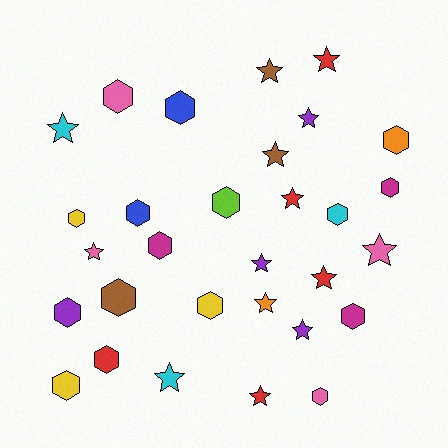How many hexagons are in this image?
There are 16 hexagons.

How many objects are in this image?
There are 30 objects.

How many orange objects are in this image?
There are 2 orange objects.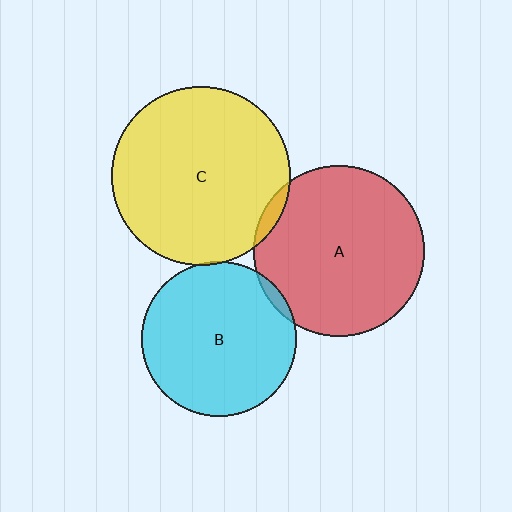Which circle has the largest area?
Circle C (yellow).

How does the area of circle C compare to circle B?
Approximately 1.4 times.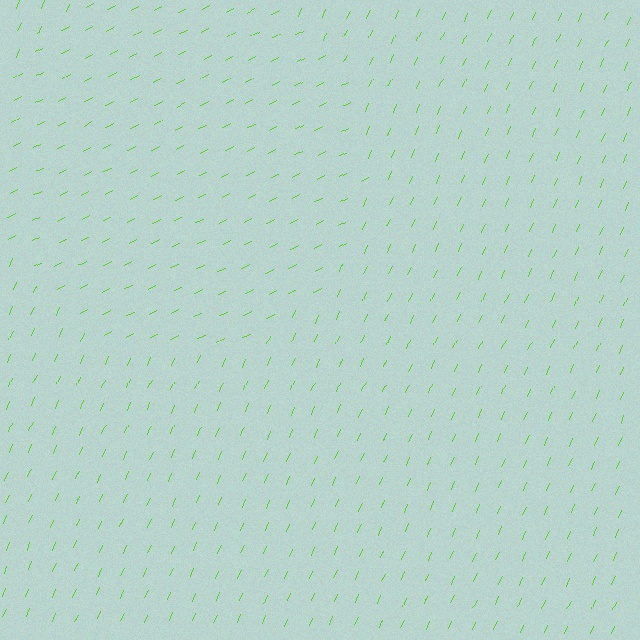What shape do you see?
I see a circle.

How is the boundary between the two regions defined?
The boundary is defined purely by a change in line orientation (approximately 39 degrees difference). All lines are the same color and thickness.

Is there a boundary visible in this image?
Yes, there is a texture boundary formed by a change in line orientation.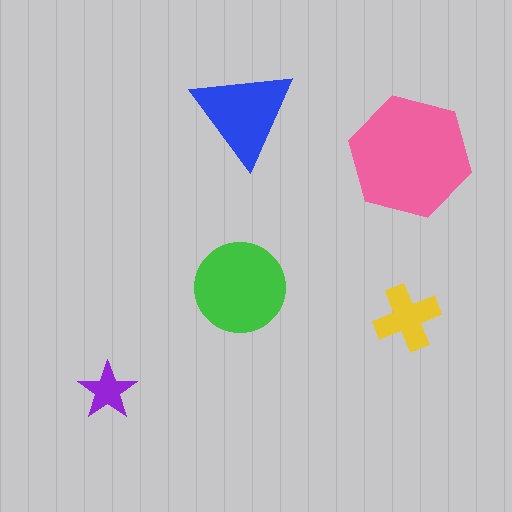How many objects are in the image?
There are 5 objects in the image.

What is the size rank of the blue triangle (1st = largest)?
3rd.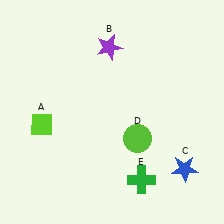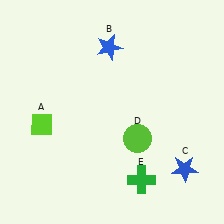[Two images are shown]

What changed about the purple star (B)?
In Image 1, B is purple. In Image 2, it changed to blue.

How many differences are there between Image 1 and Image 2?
There is 1 difference between the two images.